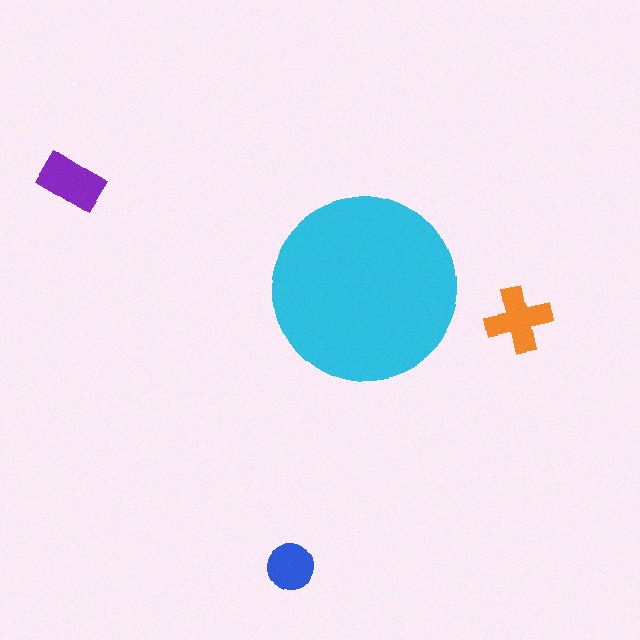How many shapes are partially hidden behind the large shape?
0 shapes are partially hidden.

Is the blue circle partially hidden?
No, the blue circle is fully visible.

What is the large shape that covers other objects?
A cyan circle.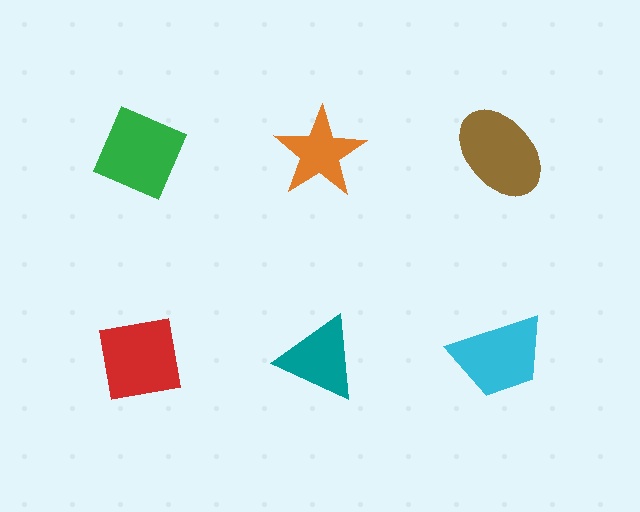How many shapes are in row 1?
3 shapes.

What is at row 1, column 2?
An orange star.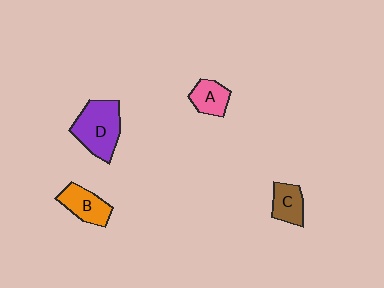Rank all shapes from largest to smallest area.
From largest to smallest: D (purple), B (orange), C (brown), A (pink).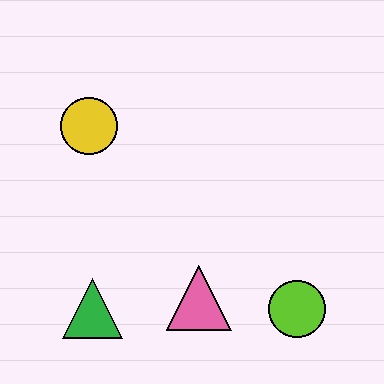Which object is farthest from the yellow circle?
The lime circle is farthest from the yellow circle.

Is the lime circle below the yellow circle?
Yes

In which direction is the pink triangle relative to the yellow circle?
The pink triangle is below the yellow circle.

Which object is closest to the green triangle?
The pink triangle is closest to the green triangle.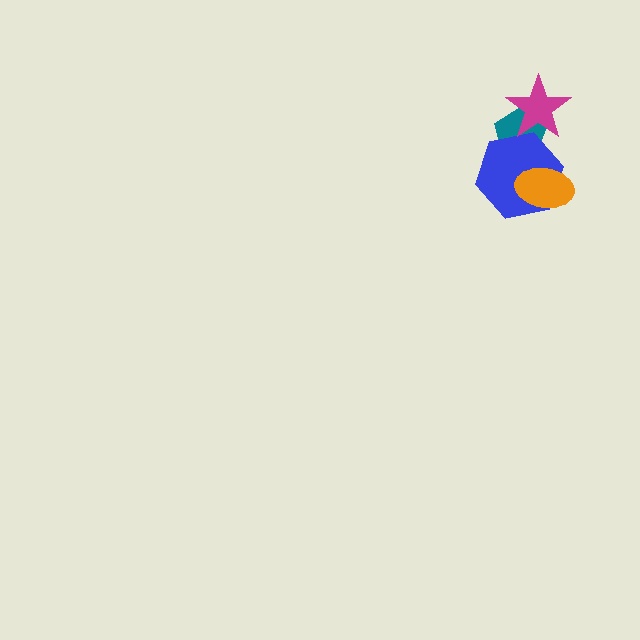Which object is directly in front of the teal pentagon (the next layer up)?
The blue hexagon is directly in front of the teal pentagon.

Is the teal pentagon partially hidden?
Yes, it is partially covered by another shape.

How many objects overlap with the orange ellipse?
1 object overlaps with the orange ellipse.